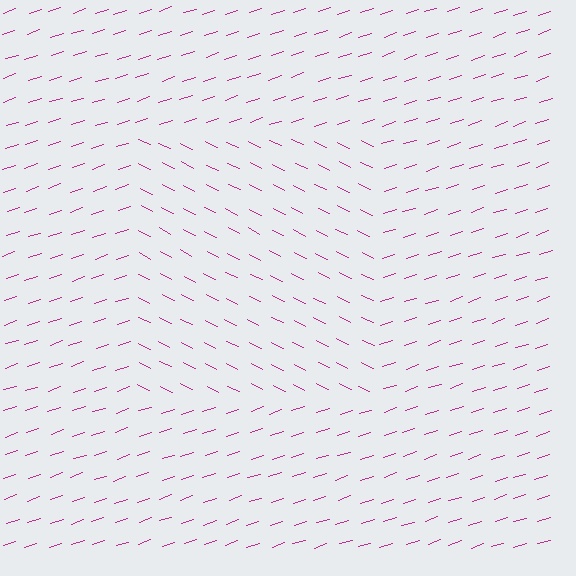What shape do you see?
I see a rectangle.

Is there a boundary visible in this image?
Yes, there is a texture boundary formed by a change in line orientation.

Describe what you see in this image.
The image is filled with small magenta line segments. A rectangle region in the image has lines oriented differently from the surrounding lines, creating a visible texture boundary.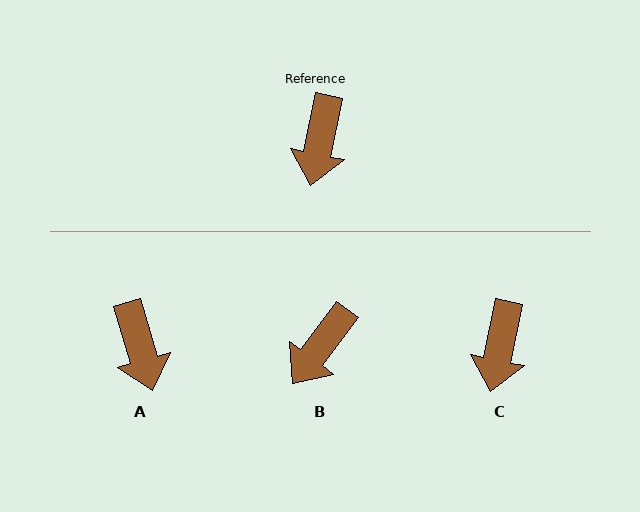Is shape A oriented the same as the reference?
No, it is off by about 28 degrees.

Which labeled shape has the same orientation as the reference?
C.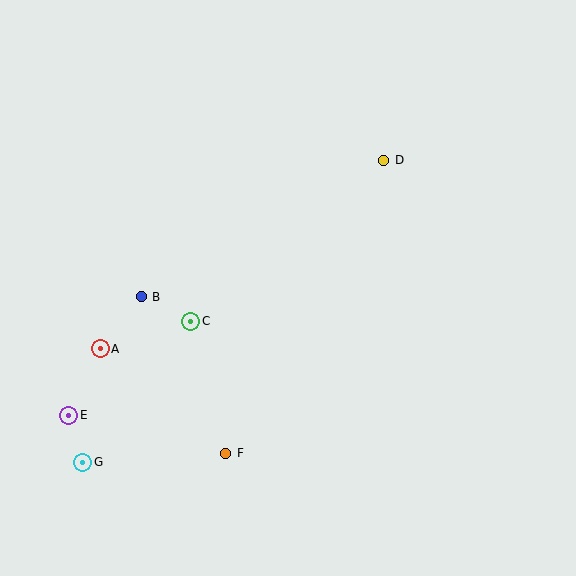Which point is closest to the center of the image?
Point C at (191, 321) is closest to the center.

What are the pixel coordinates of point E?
Point E is at (69, 415).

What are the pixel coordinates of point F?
Point F is at (226, 453).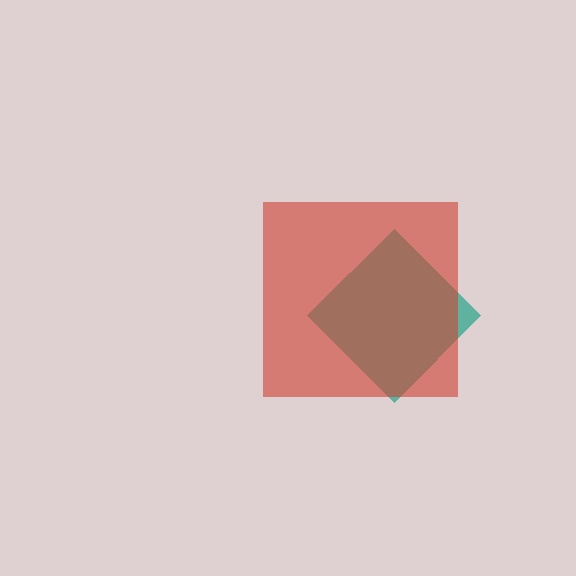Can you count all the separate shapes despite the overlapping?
Yes, there are 2 separate shapes.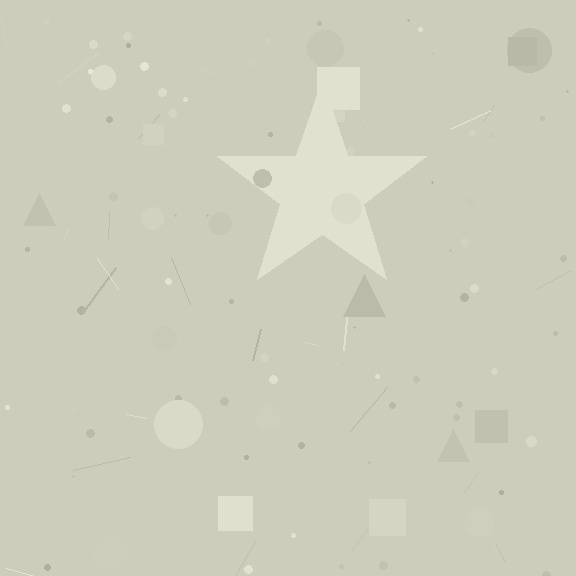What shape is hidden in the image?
A star is hidden in the image.